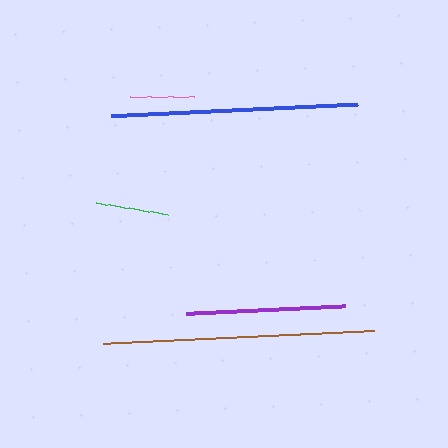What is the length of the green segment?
The green segment is approximately 72 pixels long.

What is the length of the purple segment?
The purple segment is approximately 159 pixels long.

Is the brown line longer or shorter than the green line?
The brown line is longer than the green line.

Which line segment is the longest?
The brown line is the longest at approximately 271 pixels.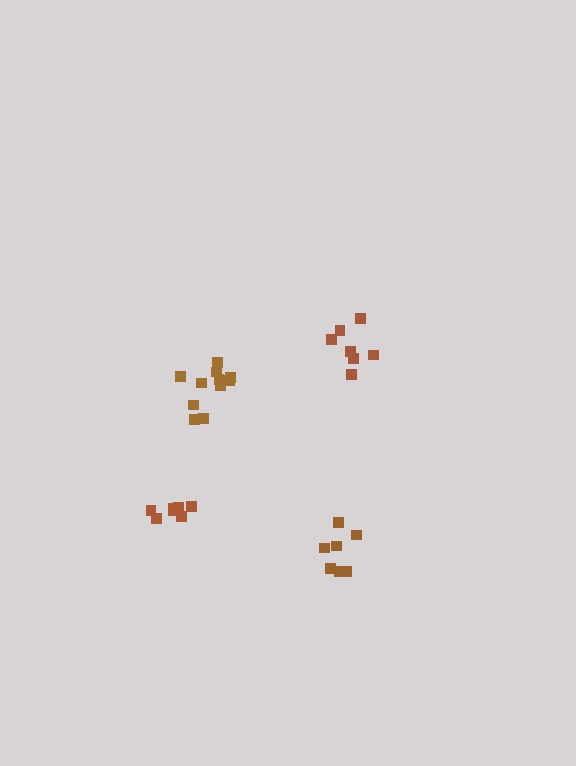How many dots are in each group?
Group 1: 12 dots, Group 2: 7 dots, Group 3: 7 dots, Group 4: 7 dots (33 total).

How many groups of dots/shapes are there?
There are 4 groups.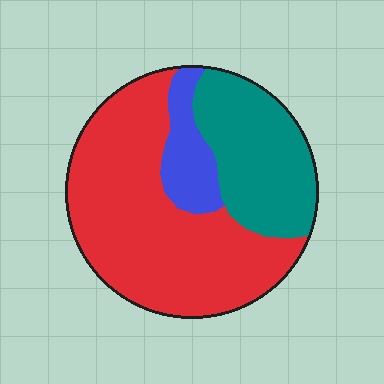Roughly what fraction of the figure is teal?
Teal covers about 30% of the figure.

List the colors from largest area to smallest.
From largest to smallest: red, teal, blue.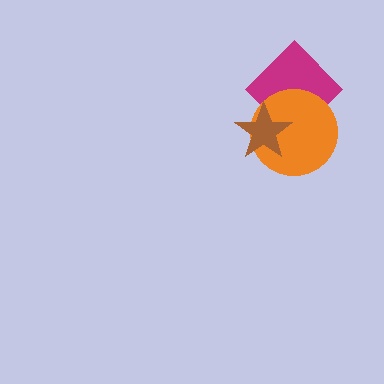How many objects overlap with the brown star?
2 objects overlap with the brown star.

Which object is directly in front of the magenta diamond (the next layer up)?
The orange circle is directly in front of the magenta diamond.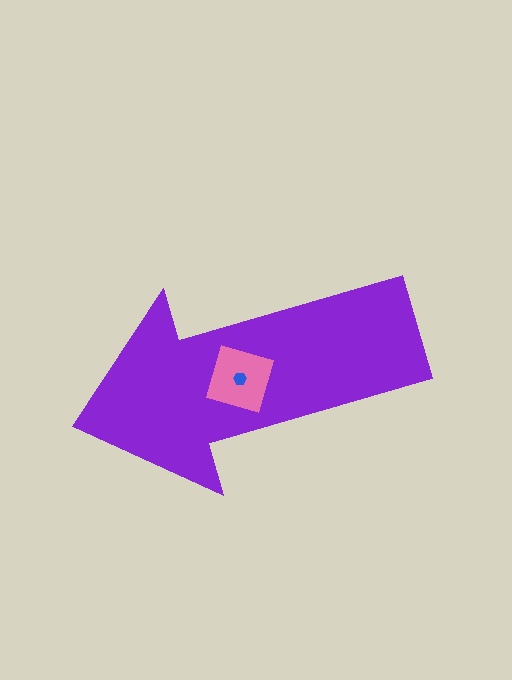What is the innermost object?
The blue hexagon.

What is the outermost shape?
The purple arrow.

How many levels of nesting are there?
3.